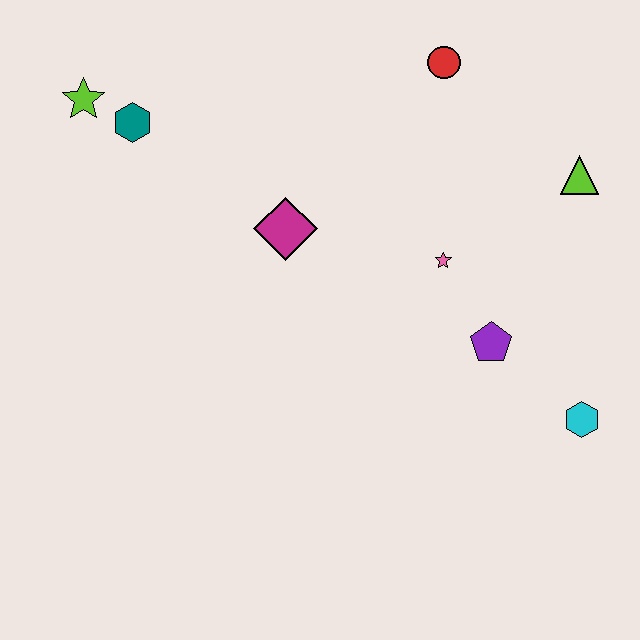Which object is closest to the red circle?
The lime triangle is closest to the red circle.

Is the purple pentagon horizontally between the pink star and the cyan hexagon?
Yes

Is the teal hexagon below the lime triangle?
No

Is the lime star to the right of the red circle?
No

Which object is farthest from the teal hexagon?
The cyan hexagon is farthest from the teal hexagon.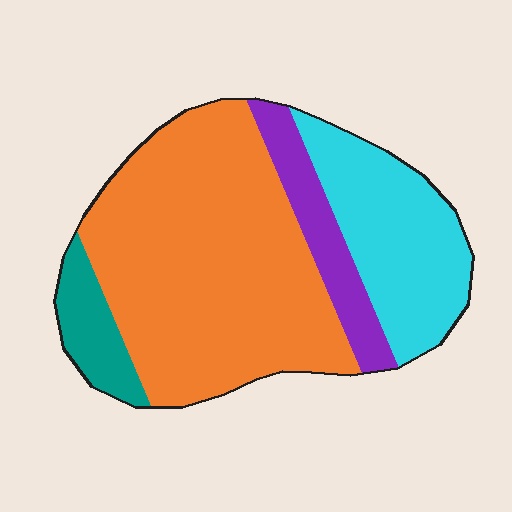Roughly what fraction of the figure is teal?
Teal covers roughly 10% of the figure.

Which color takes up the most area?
Orange, at roughly 55%.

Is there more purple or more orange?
Orange.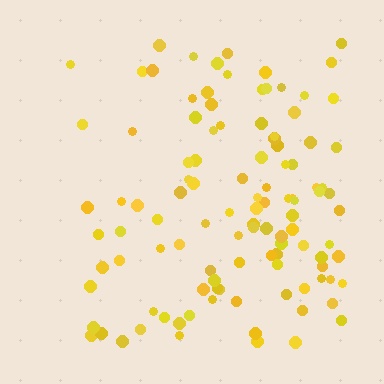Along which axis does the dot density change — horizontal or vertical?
Horizontal.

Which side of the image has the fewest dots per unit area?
The left.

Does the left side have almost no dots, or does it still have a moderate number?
Still a moderate number, just noticeably fewer than the right.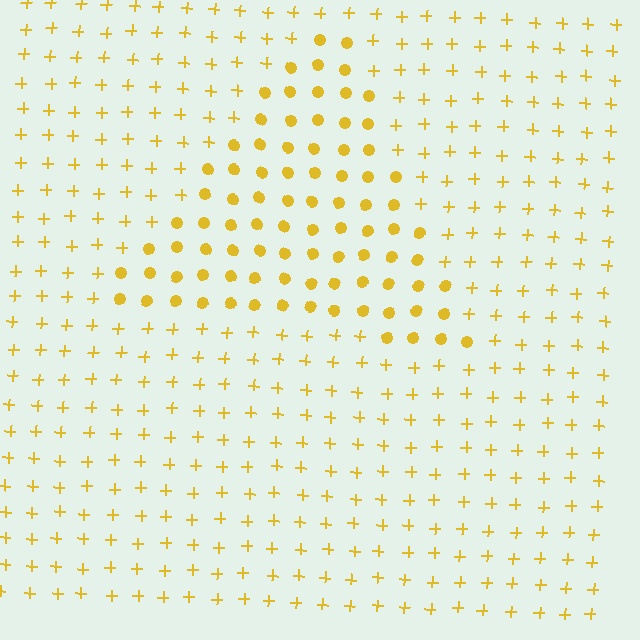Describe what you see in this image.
The image is filled with small yellow elements arranged in a uniform grid. A triangle-shaped region contains circles, while the surrounding area contains plus signs. The boundary is defined purely by the change in element shape.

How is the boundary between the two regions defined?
The boundary is defined by a change in element shape: circles inside vs. plus signs outside. All elements share the same color and spacing.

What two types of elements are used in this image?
The image uses circles inside the triangle region and plus signs outside it.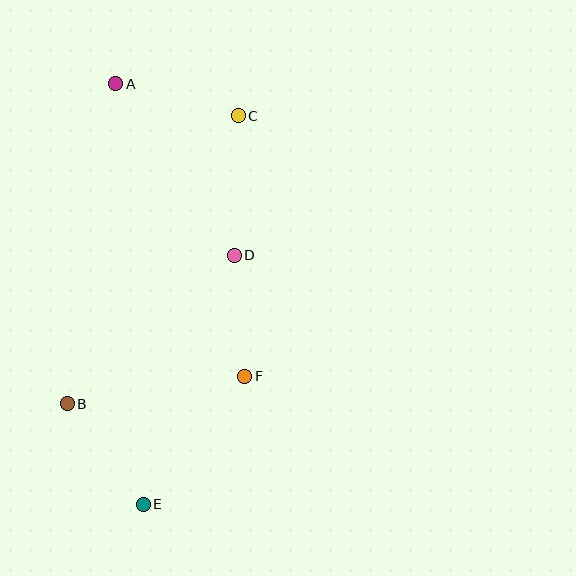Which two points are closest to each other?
Points D and F are closest to each other.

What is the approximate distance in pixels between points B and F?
The distance between B and F is approximately 180 pixels.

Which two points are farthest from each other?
Points A and E are farthest from each other.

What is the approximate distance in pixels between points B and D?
The distance between B and D is approximately 224 pixels.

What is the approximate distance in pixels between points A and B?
The distance between A and B is approximately 324 pixels.